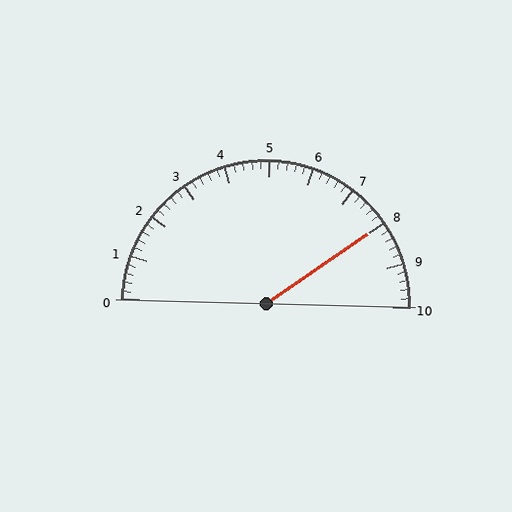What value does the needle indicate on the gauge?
The needle indicates approximately 8.0.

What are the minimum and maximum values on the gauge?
The gauge ranges from 0 to 10.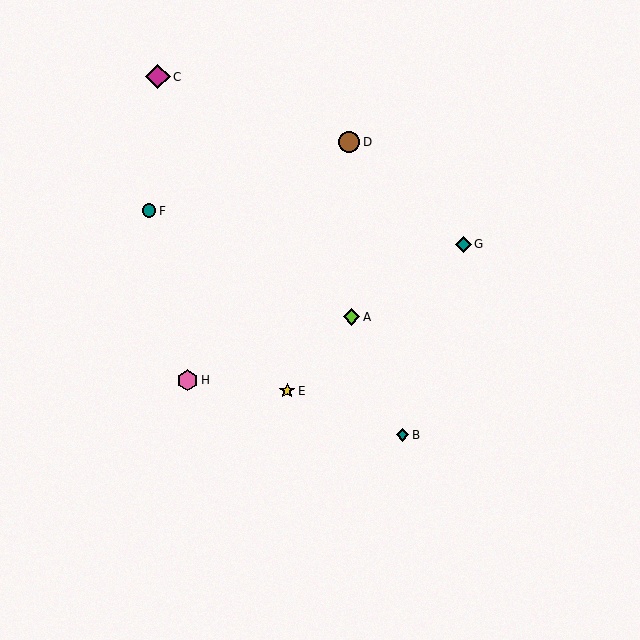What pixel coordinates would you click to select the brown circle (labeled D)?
Click at (349, 142) to select the brown circle D.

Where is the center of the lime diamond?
The center of the lime diamond is at (352, 317).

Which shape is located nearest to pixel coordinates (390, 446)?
The teal diamond (labeled B) at (403, 435) is nearest to that location.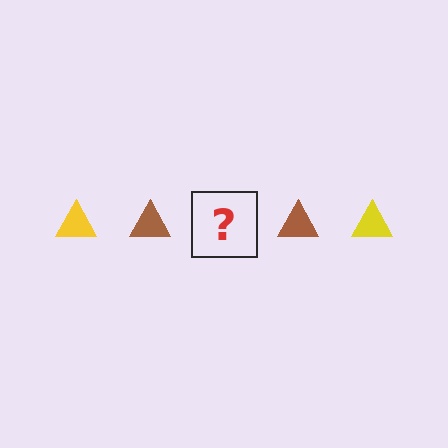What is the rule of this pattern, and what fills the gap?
The rule is that the pattern cycles through yellow, brown triangles. The gap should be filled with a yellow triangle.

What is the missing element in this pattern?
The missing element is a yellow triangle.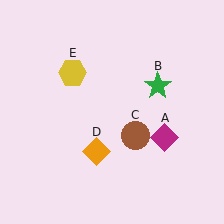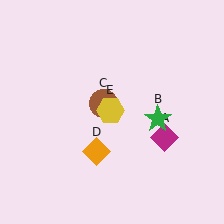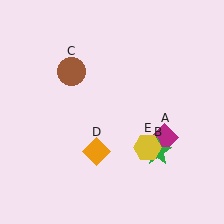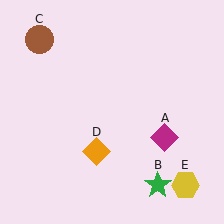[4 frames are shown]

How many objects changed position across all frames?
3 objects changed position: green star (object B), brown circle (object C), yellow hexagon (object E).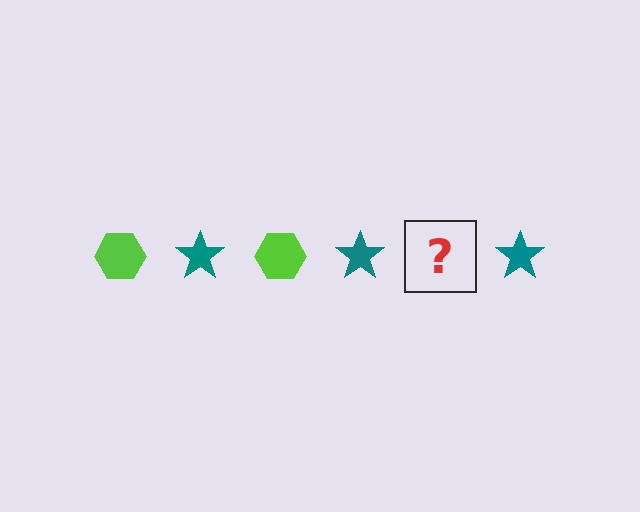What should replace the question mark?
The question mark should be replaced with a lime hexagon.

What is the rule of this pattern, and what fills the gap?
The rule is that the pattern alternates between lime hexagon and teal star. The gap should be filled with a lime hexagon.